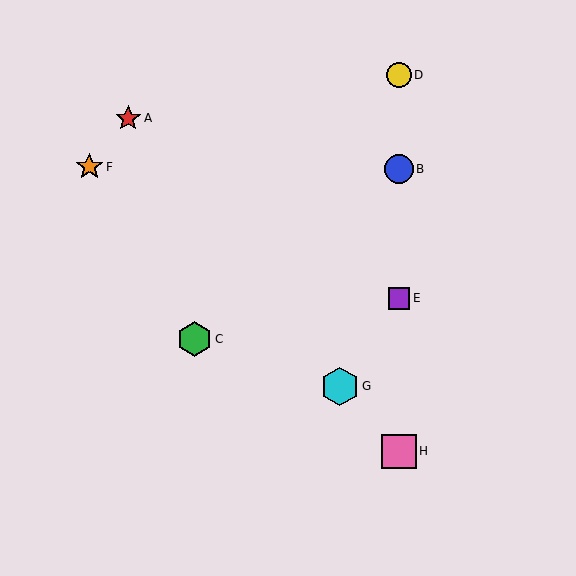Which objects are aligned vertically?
Objects B, D, E, H are aligned vertically.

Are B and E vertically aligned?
Yes, both are at x≈399.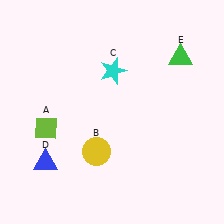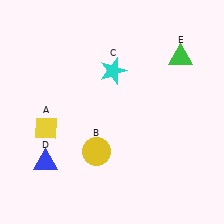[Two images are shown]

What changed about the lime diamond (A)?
In Image 1, A is lime. In Image 2, it changed to yellow.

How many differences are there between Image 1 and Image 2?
There is 1 difference between the two images.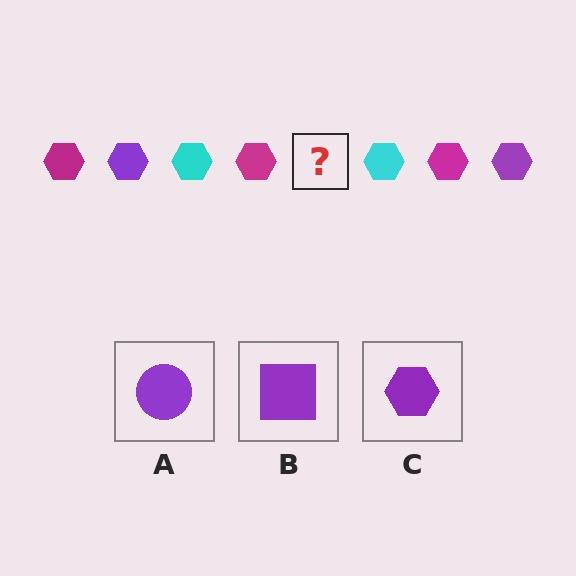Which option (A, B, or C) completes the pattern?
C.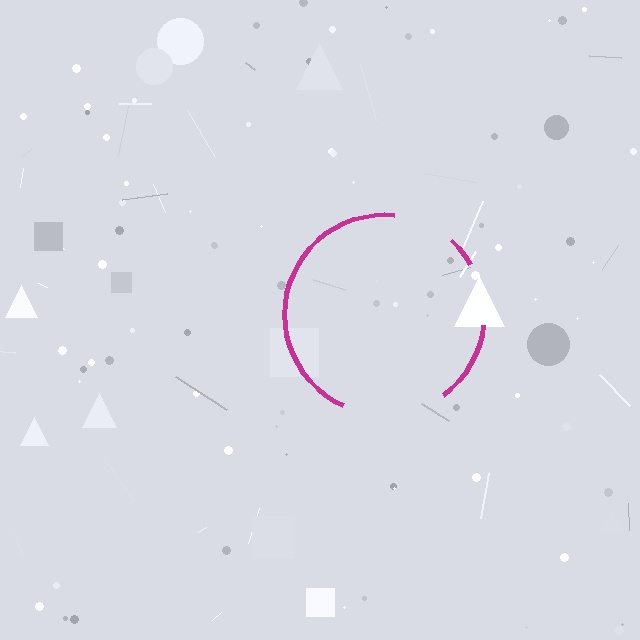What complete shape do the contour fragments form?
The contour fragments form a circle.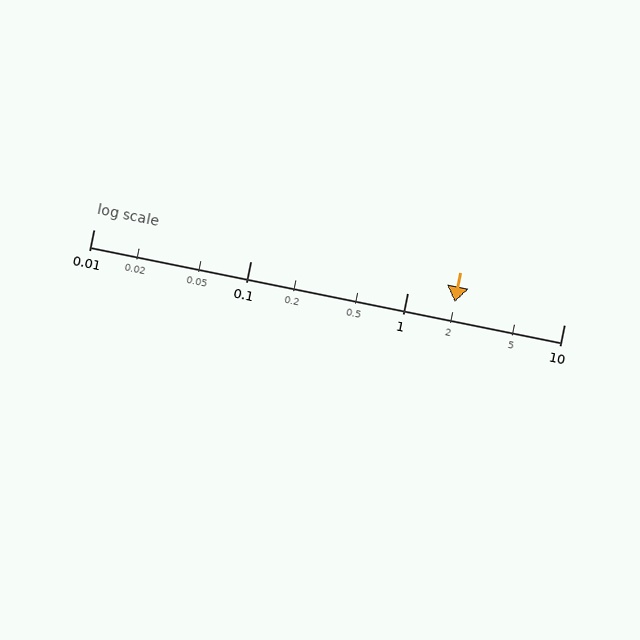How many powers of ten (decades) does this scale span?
The scale spans 3 decades, from 0.01 to 10.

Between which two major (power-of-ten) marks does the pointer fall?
The pointer is between 1 and 10.